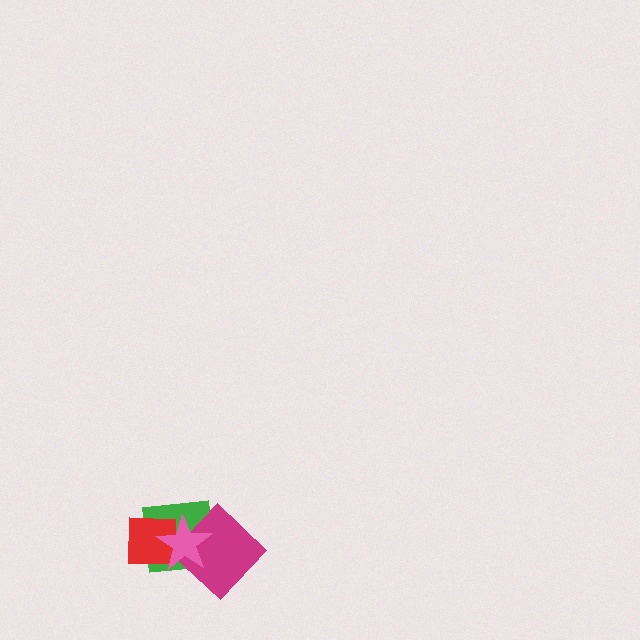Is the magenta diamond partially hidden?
Yes, it is partially covered by another shape.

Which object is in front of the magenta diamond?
The pink star is in front of the magenta diamond.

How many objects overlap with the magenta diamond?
3 objects overlap with the magenta diamond.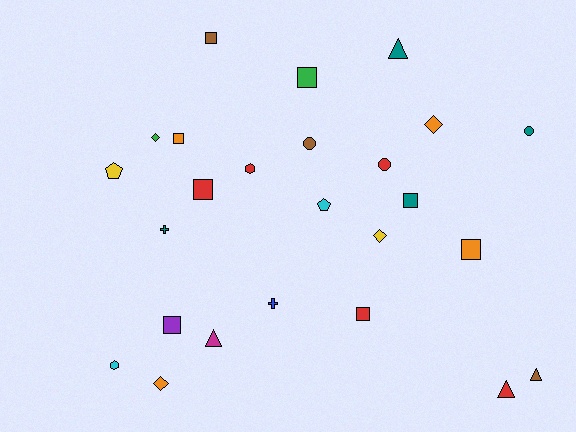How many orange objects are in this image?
There are 4 orange objects.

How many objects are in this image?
There are 25 objects.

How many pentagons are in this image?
There are 2 pentagons.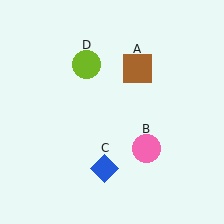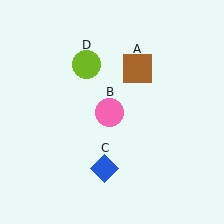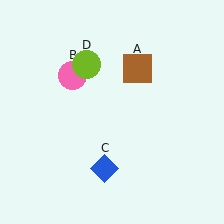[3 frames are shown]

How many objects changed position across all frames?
1 object changed position: pink circle (object B).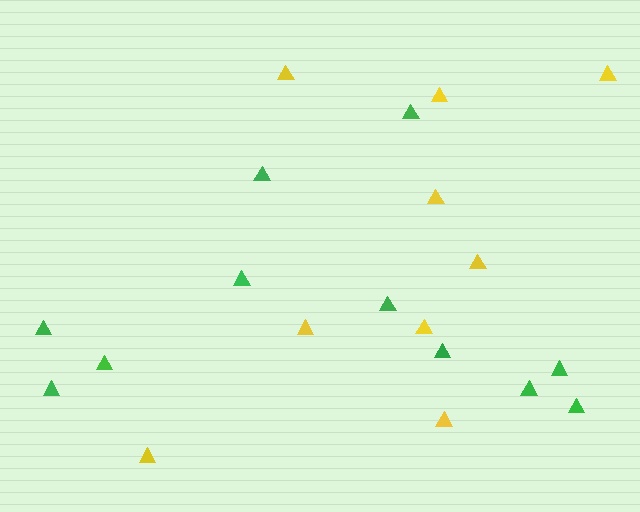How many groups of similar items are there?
There are 2 groups: one group of green triangles (11) and one group of yellow triangles (9).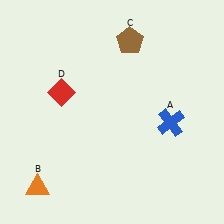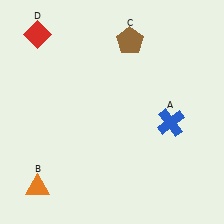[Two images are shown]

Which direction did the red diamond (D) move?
The red diamond (D) moved up.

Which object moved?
The red diamond (D) moved up.